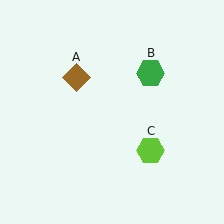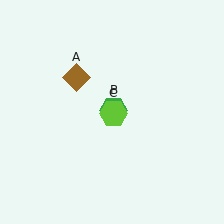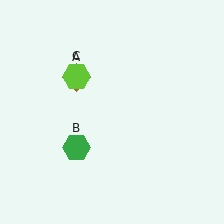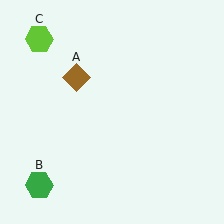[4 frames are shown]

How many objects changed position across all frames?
2 objects changed position: green hexagon (object B), lime hexagon (object C).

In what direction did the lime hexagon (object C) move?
The lime hexagon (object C) moved up and to the left.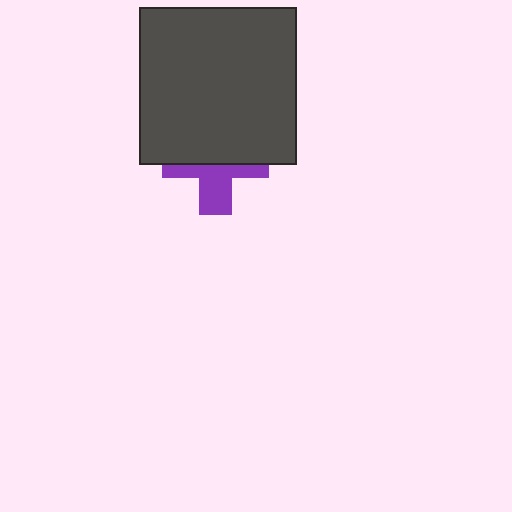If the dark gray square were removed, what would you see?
You would see the complete purple cross.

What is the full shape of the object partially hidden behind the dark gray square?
The partially hidden object is a purple cross.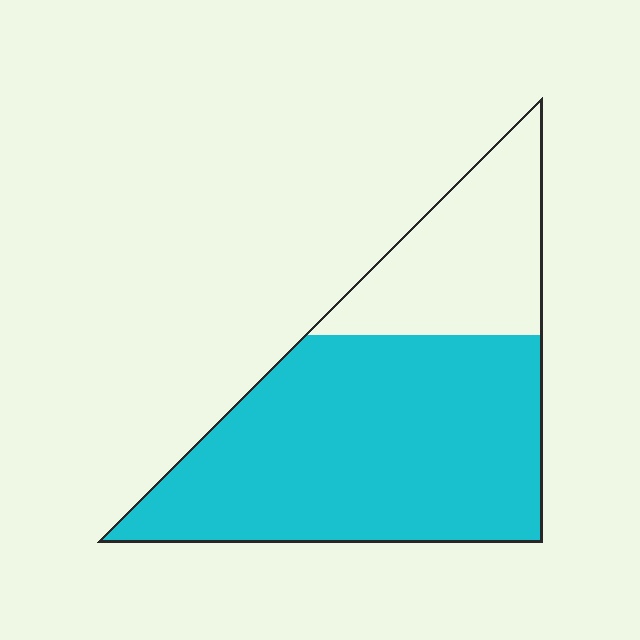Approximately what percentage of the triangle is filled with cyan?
Approximately 70%.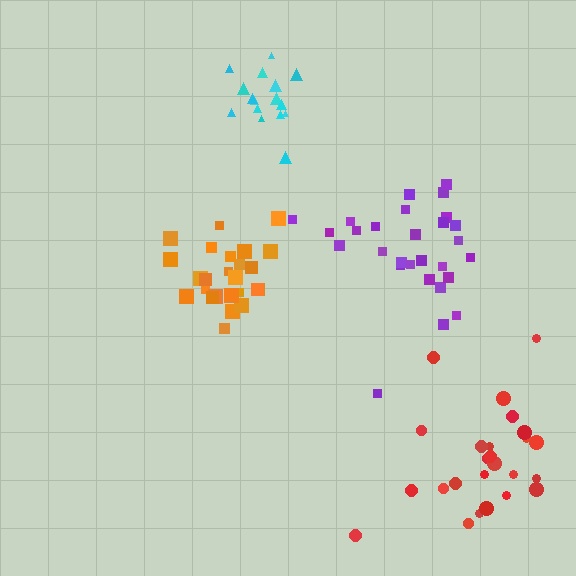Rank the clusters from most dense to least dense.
orange, cyan, purple, red.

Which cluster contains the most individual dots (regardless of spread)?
Purple (28).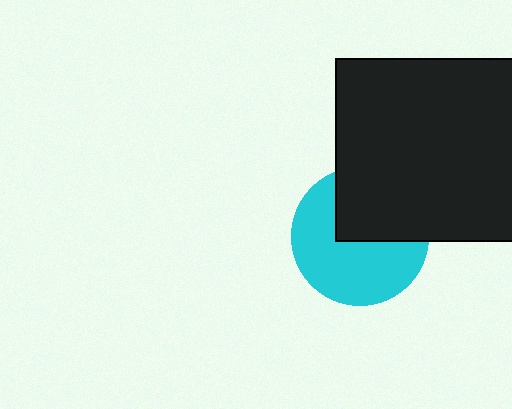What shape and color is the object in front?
The object in front is a black square.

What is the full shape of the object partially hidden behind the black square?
The partially hidden object is a cyan circle.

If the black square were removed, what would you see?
You would see the complete cyan circle.